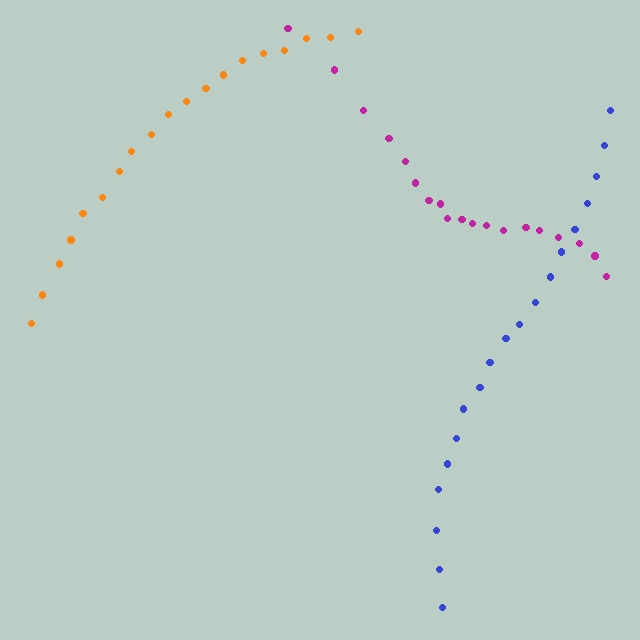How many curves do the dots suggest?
There are 3 distinct paths.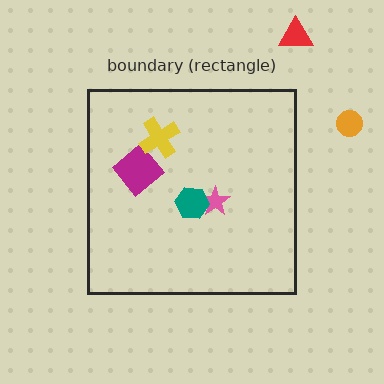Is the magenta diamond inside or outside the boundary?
Inside.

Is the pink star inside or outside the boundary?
Inside.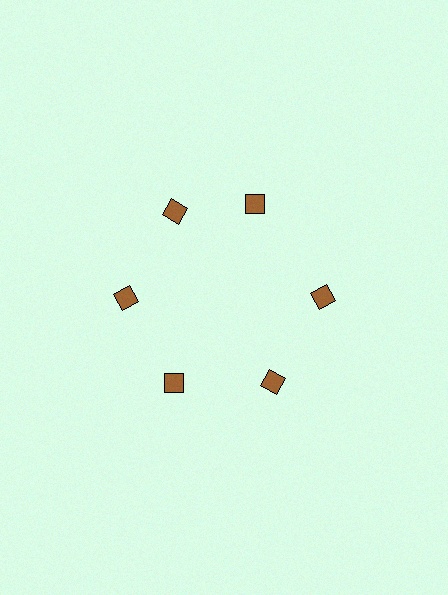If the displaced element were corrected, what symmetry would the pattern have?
It would have 6-fold rotational symmetry — the pattern would map onto itself every 60 degrees.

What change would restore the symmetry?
The symmetry would be restored by rotating it back into even spacing with its neighbors so that all 6 squares sit at equal angles and equal distance from the center.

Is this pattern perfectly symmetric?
No. The 6 brown squares are arranged in a ring, but one element near the 1 o'clock position is rotated out of alignment along the ring, breaking the 6-fold rotational symmetry.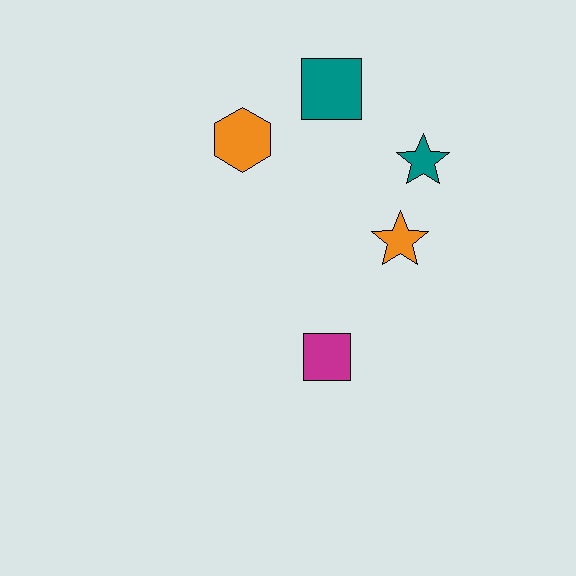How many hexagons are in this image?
There is 1 hexagon.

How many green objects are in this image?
There are no green objects.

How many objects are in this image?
There are 5 objects.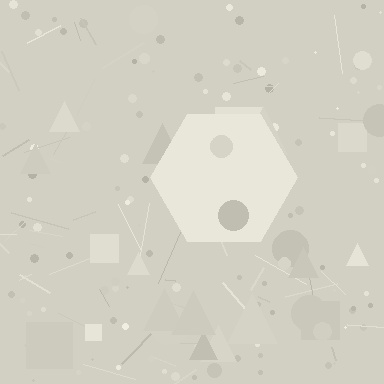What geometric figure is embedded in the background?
A hexagon is embedded in the background.